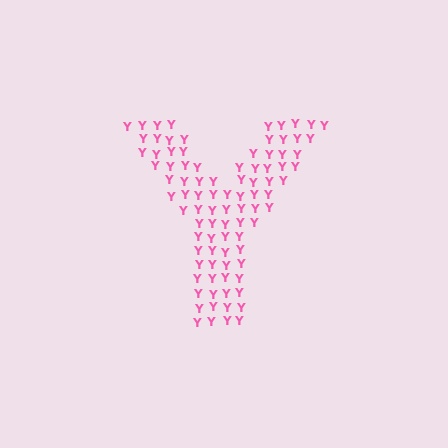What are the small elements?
The small elements are letter Y's.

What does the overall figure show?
The overall figure shows the letter Y.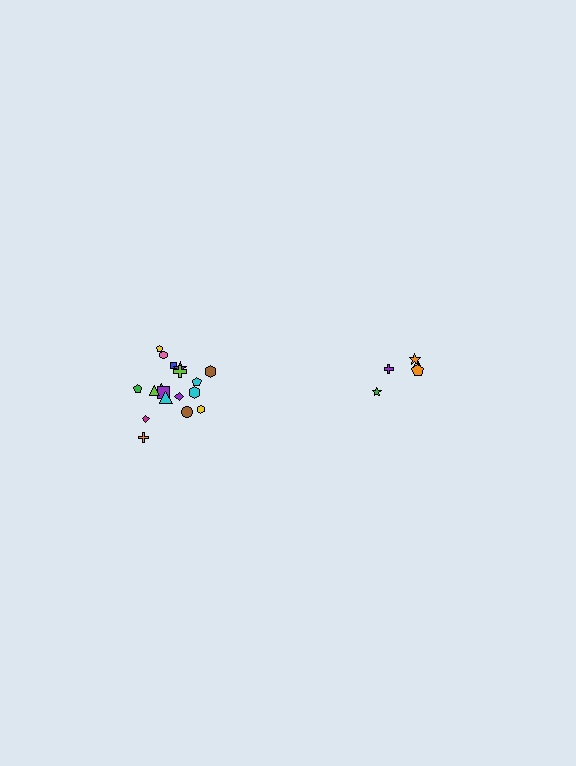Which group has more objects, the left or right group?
The left group.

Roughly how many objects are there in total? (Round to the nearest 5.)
Roughly 25 objects in total.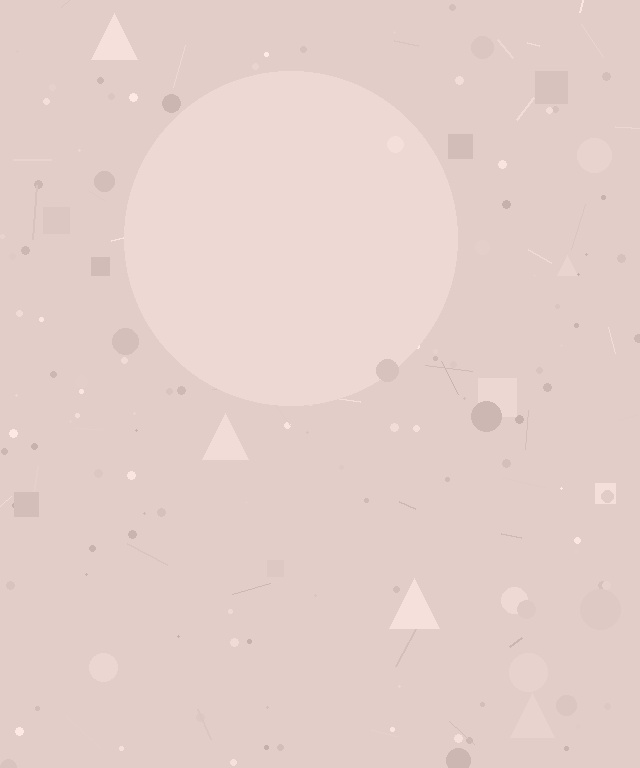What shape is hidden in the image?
A circle is hidden in the image.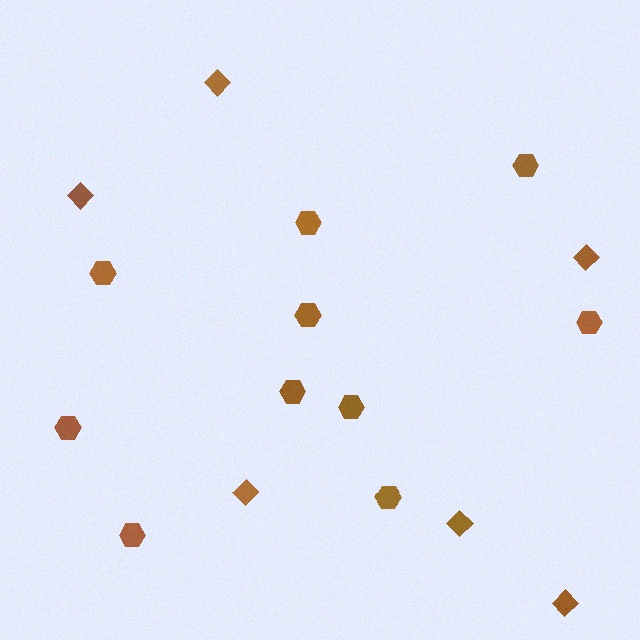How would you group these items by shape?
There are 2 groups: one group of hexagons (10) and one group of diamonds (6).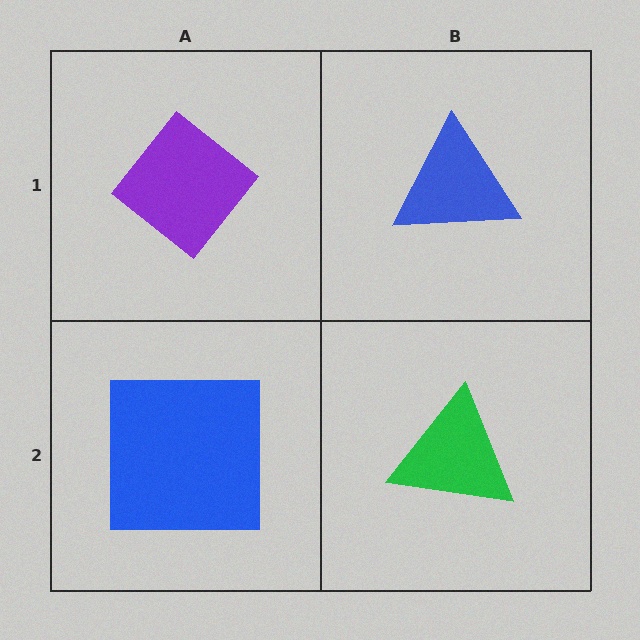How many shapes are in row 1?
2 shapes.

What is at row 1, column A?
A purple diamond.